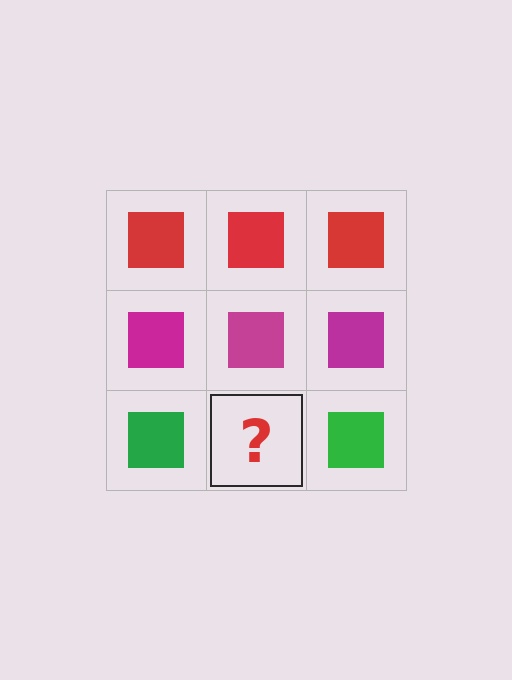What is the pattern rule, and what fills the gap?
The rule is that each row has a consistent color. The gap should be filled with a green square.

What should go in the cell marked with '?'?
The missing cell should contain a green square.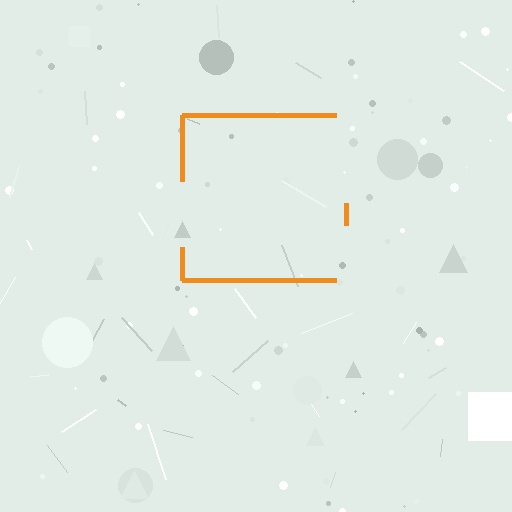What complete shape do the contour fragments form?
The contour fragments form a square.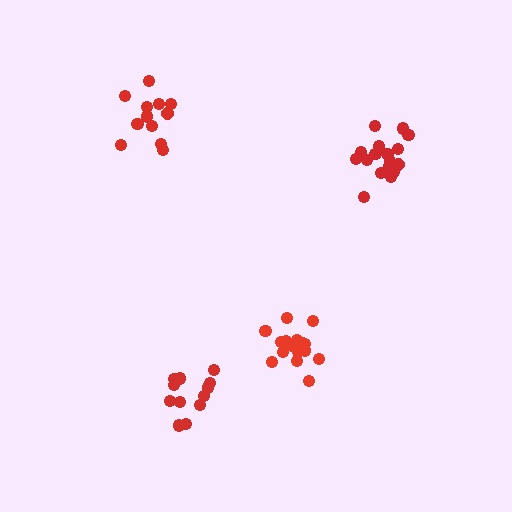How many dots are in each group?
Group 1: 17 dots, Group 2: 12 dots, Group 3: 13 dots, Group 4: 17 dots (59 total).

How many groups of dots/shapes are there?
There are 4 groups.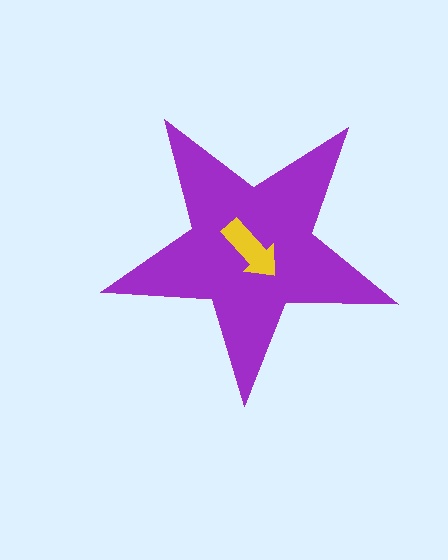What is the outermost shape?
The purple star.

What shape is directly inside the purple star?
The yellow arrow.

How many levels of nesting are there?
2.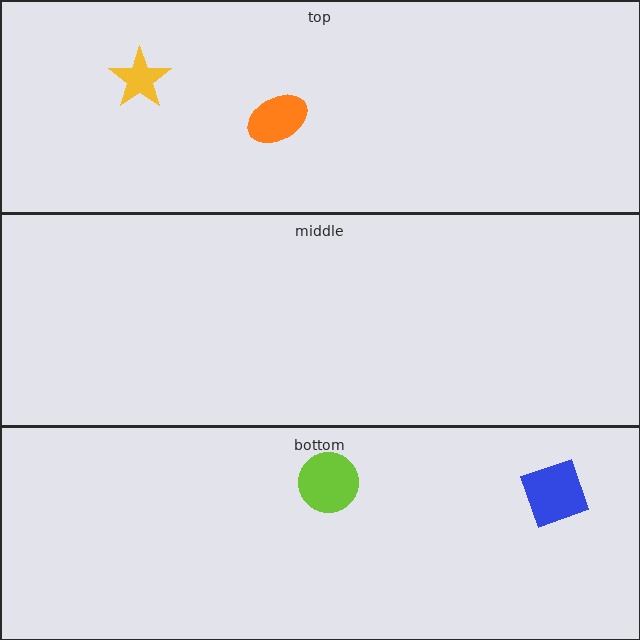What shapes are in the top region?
The yellow star, the orange ellipse.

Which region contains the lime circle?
The bottom region.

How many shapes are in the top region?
2.